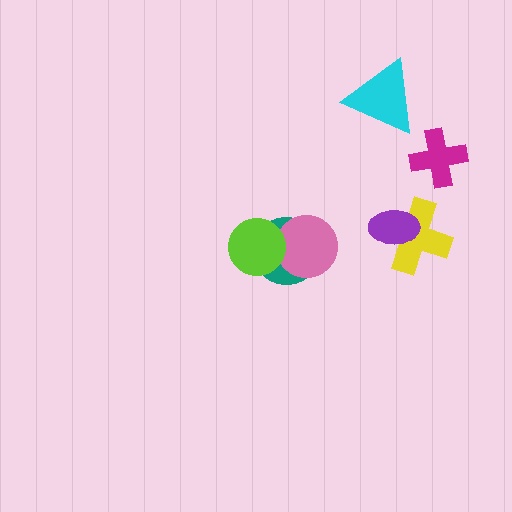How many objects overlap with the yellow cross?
1 object overlaps with the yellow cross.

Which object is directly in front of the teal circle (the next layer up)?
The pink circle is directly in front of the teal circle.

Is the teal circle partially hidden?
Yes, it is partially covered by another shape.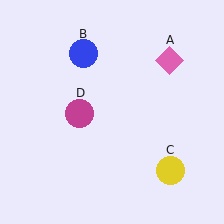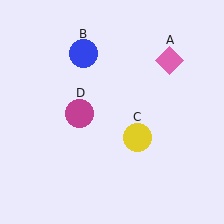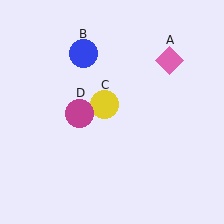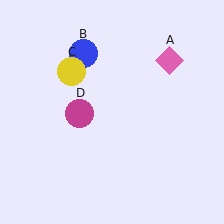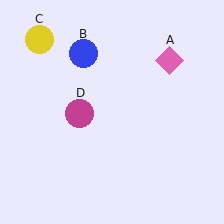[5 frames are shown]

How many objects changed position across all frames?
1 object changed position: yellow circle (object C).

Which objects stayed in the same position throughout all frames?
Pink diamond (object A) and blue circle (object B) and magenta circle (object D) remained stationary.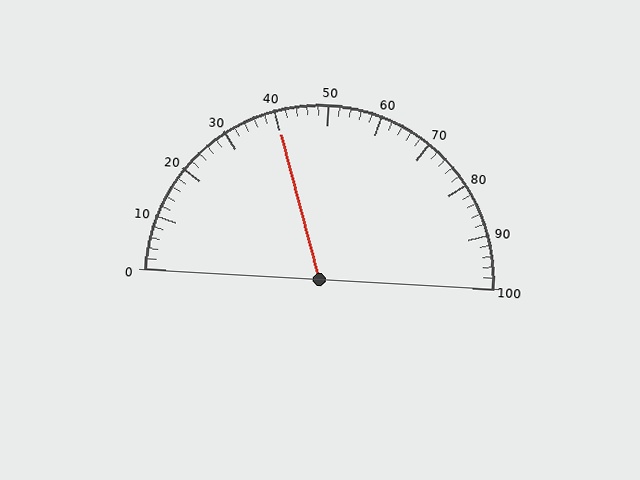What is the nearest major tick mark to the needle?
The nearest major tick mark is 40.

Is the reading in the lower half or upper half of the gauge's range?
The reading is in the lower half of the range (0 to 100).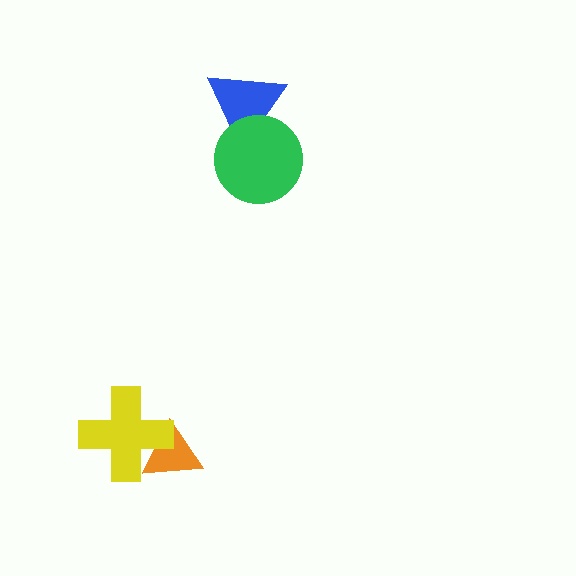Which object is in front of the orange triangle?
The yellow cross is in front of the orange triangle.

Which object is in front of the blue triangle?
The green circle is in front of the blue triangle.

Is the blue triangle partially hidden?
Yes, it is partially covered by another shape.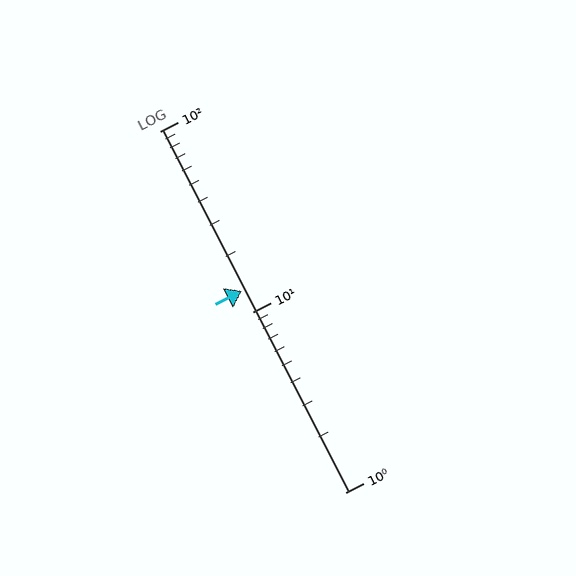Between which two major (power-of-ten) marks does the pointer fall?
The pointer is between 10 and 100.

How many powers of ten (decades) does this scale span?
The scale spans 2 decades, from 1 to 100.